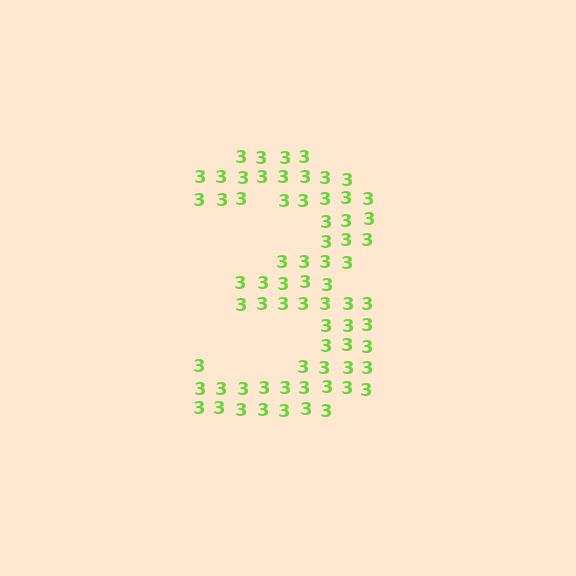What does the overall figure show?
The overall figure shows the digit 3.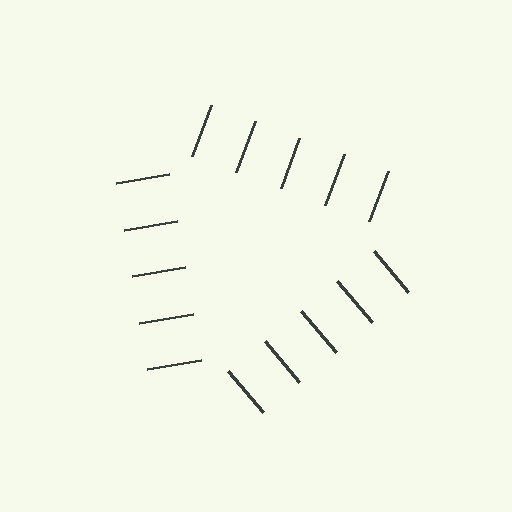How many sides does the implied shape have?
3 sides — the line-ends trace a triangle.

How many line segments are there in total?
15 — 5 along each of the 3 edges.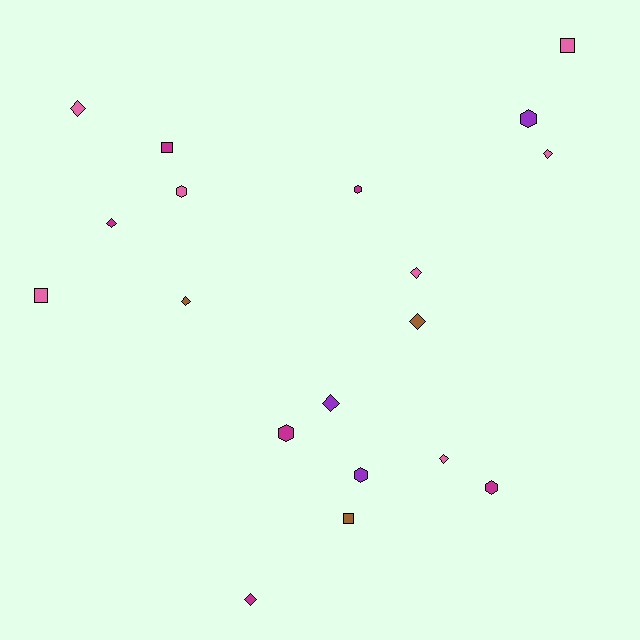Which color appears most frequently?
Pink, with 7 objects.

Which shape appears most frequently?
Diamond, with 9 objects.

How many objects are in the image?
There are 19 objects.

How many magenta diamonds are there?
There are 2 magenta diamonds.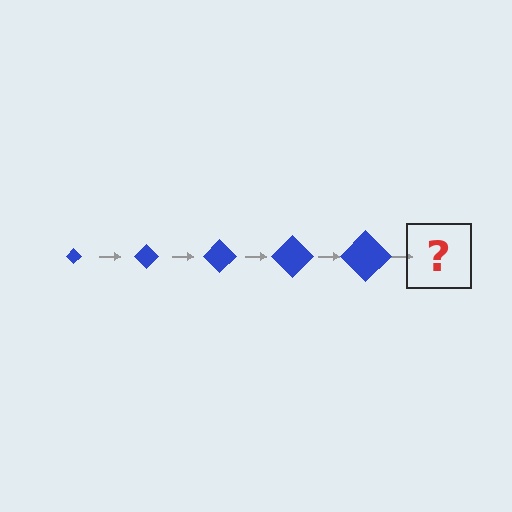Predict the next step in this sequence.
The next step is a blue diamond, larger than the previous one.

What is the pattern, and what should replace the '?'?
The pattern is that the diamond gets progressively larger each step. The '?' should be a blue diamond, larger than the previous one.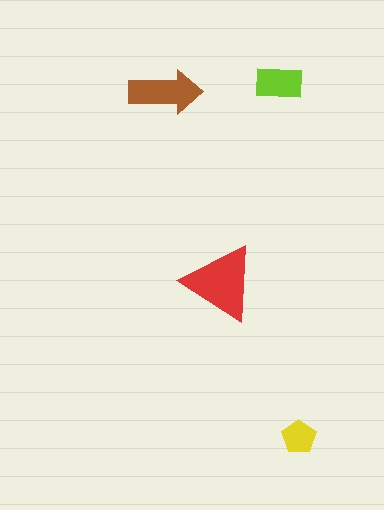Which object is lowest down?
The yellow pentagon is bottommost.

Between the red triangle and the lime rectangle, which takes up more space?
The red triangle.